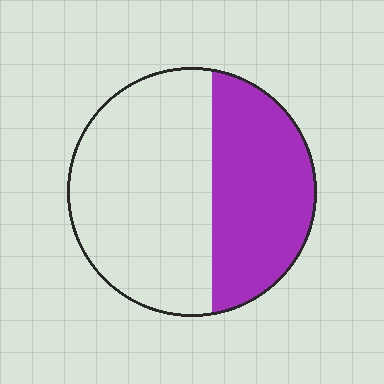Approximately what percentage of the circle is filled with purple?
Approximately 40%.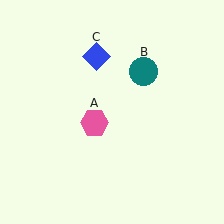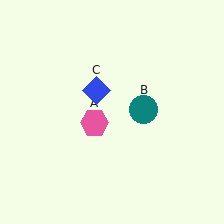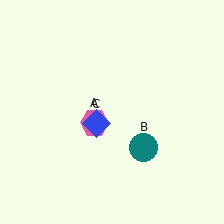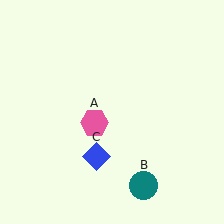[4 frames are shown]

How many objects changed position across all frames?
2 objects changed position: teal circle (object B), blue diamond (object C).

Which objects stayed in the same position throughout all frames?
Pink hexagon (object A) remained stationary.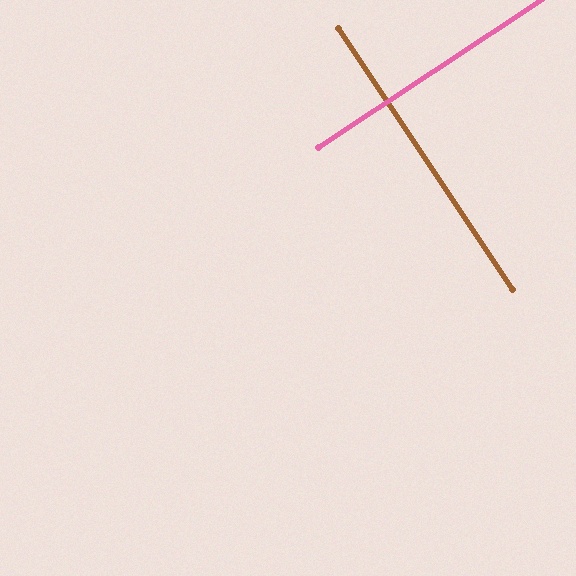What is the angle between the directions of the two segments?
Approximately 90 degrees.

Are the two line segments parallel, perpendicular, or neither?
Perpendicular — they meet at approximately 90°.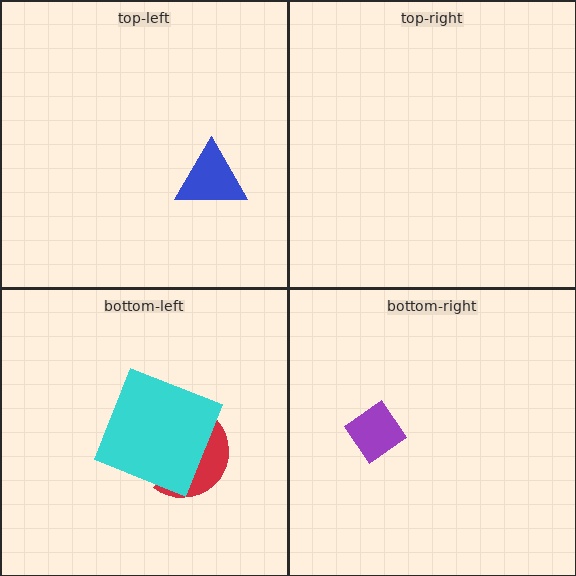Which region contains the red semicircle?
The bottom-left region.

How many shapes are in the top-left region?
1.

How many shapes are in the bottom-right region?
1.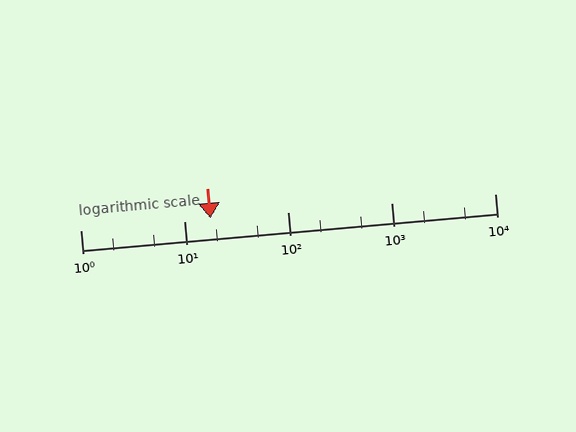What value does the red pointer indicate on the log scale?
The pointer indicates approximately 18.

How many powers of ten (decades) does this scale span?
The scale spans 4 decades, from 1 to 10000.